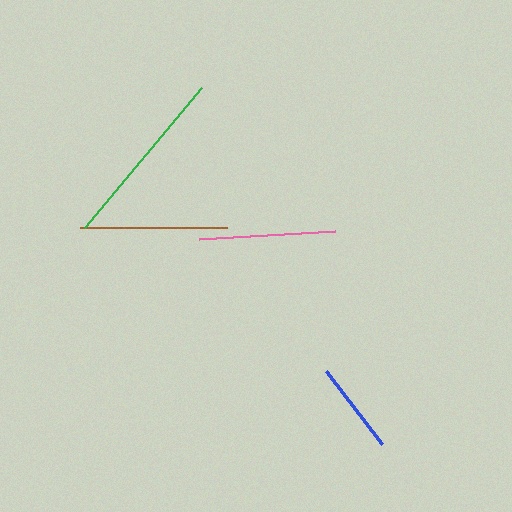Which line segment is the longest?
The green line is the longest at approximately 181 pixels.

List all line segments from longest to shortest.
From longest to shortest: green, brown, pink, blue.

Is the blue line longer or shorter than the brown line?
The brown line is longer than the blue line.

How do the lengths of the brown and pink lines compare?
The brown and pink lines are approximately the same length.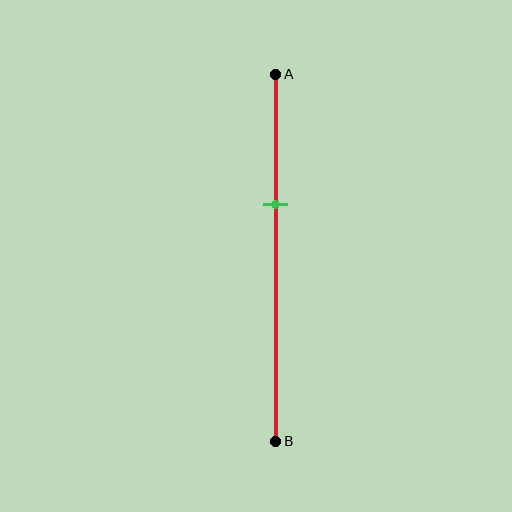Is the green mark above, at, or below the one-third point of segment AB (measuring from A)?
The green mark is approximately at the one-third point of segment AB.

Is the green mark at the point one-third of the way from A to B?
Yes, the mark is approximately at the one-third point.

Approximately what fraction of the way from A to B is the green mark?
The green mark is approximately 35% of the way from A to B.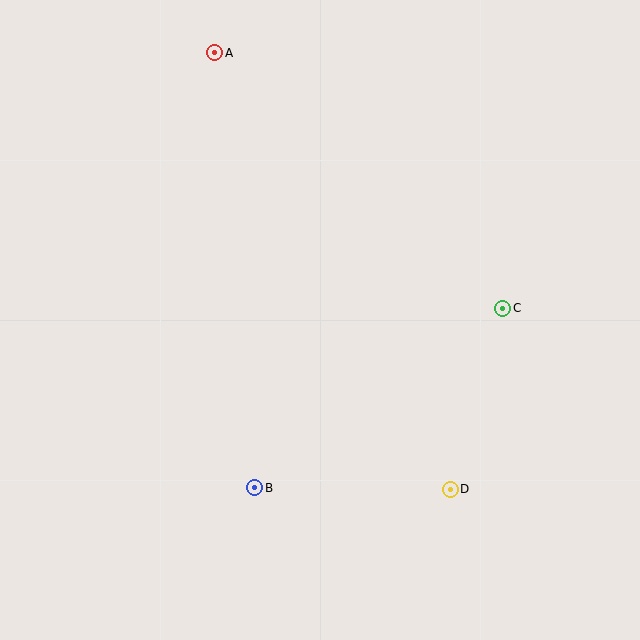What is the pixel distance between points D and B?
The distance between D and B is 196 pixels.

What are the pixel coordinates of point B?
Point B is at (255, 488).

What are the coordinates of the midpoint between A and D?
The midpoint between A and D is at (333, 271).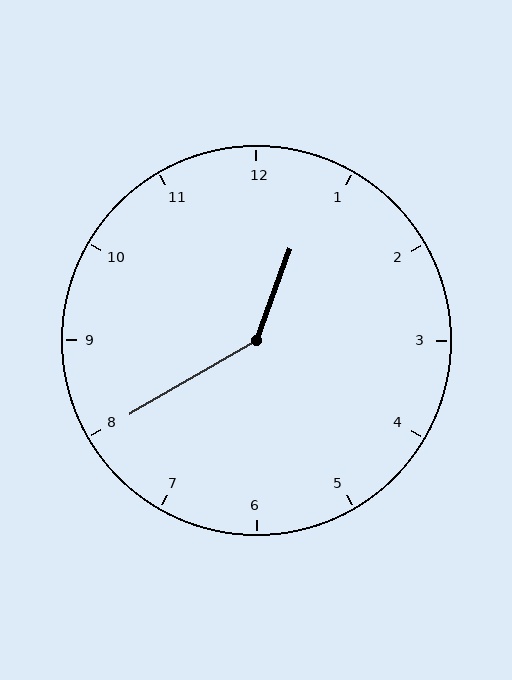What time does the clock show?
12:40.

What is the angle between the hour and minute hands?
Approximately 140 degrees.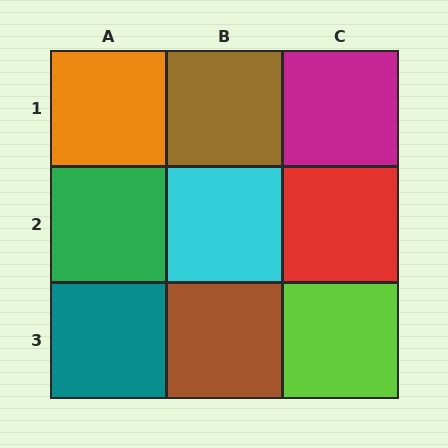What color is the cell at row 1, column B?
Brown.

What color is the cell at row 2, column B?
Cyan.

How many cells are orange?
1 cell is orange.